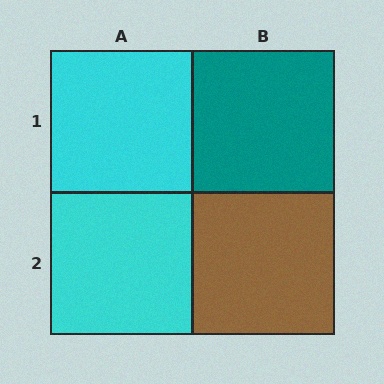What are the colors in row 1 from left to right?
Cyan, teal.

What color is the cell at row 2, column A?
Cyan.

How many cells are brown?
1 cell is brown.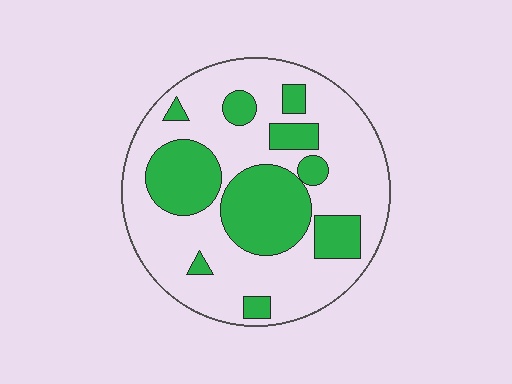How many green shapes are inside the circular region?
10.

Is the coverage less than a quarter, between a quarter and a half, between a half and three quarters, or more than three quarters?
Between a quarter and a half.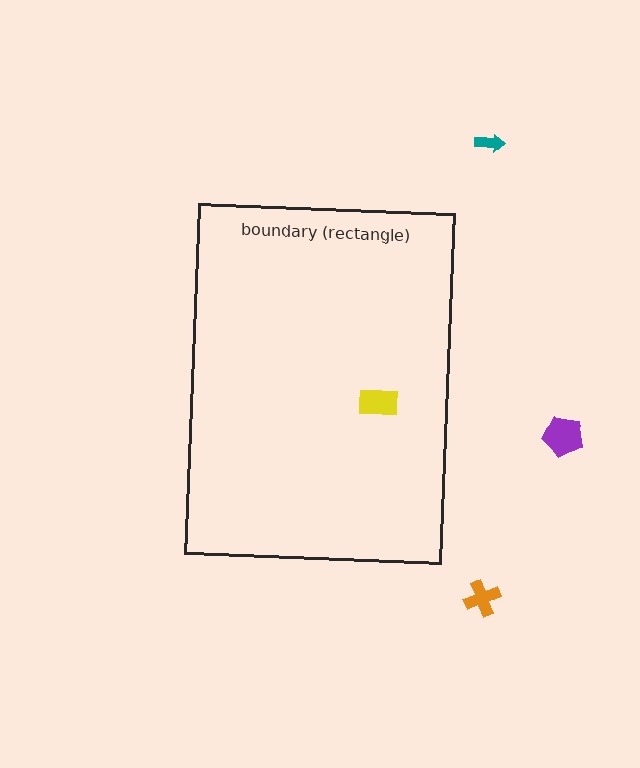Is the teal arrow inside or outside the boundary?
Outside.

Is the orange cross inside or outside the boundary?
Outside.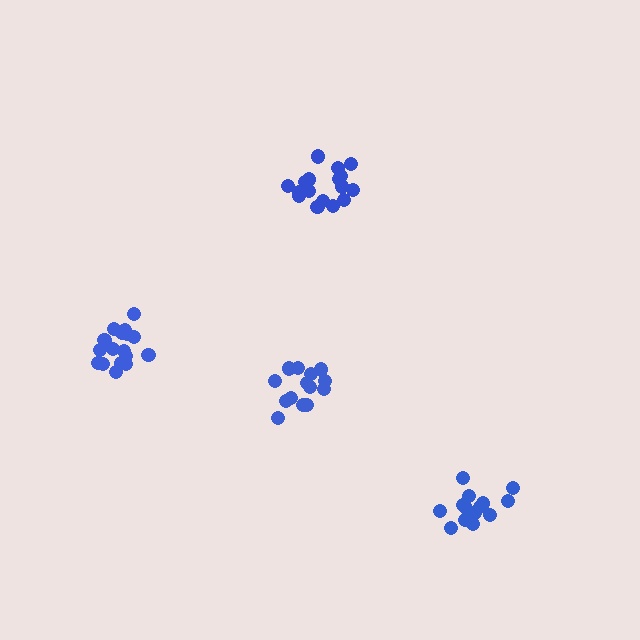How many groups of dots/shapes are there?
There are 4 groups.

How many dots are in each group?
Group 1: 14 dots, Group 2: 15 dots, Group 3: 18 dots, Group 4: 18 dots (65 total).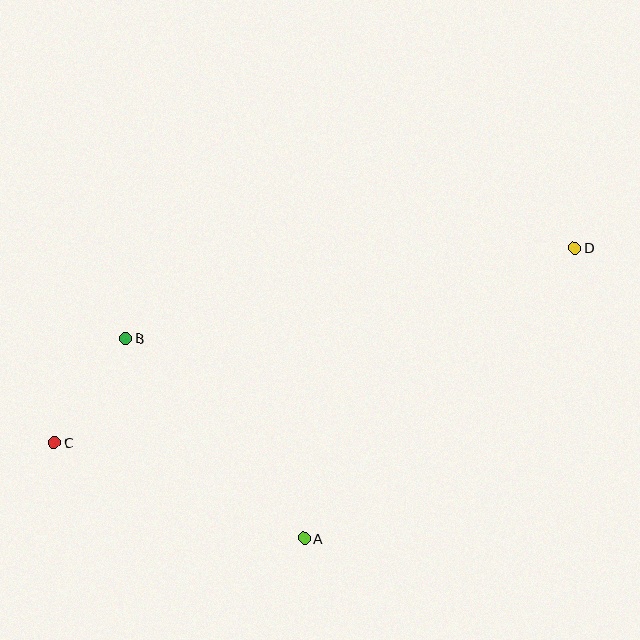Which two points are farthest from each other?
Points C and D are farthest from each other.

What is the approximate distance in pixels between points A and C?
The distance between A and C is approximately 267 pixels.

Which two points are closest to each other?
Points B and C are closest to each other.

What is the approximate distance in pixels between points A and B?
The distance between A and B is approximately 268 pixels.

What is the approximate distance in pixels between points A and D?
The distance between A and D is approximately 397 pixels.